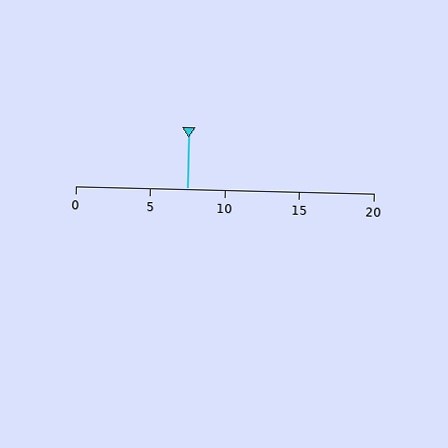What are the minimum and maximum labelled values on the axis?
The axis runs from 0 to 20.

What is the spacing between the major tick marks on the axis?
The major ticks are spaced 5 apart.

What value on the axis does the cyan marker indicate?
The marker indicates approximately 7.5.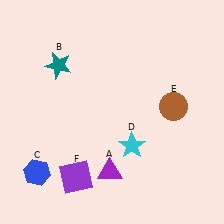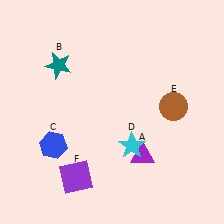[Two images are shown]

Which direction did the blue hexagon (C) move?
The blue hexagon (C) moved up.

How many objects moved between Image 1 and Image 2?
2 objects moved between the two images.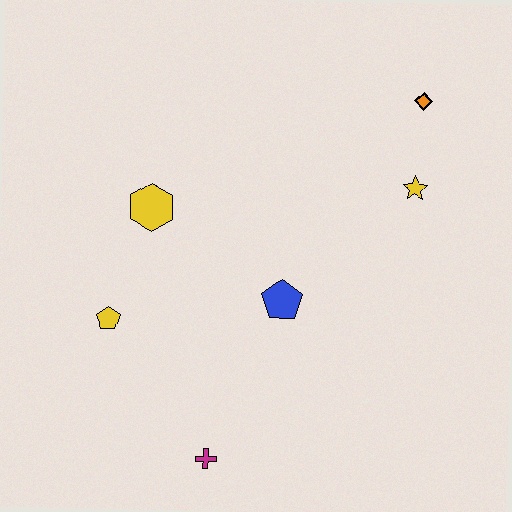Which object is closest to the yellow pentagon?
The yellow hexagon is closest to the yellow pentagon.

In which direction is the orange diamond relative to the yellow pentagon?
The orange diamond is to the right of the yellow pentagon.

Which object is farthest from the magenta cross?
The orange diamond is farthest from the magenta cross.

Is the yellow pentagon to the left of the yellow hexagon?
Yes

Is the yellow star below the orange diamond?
Yes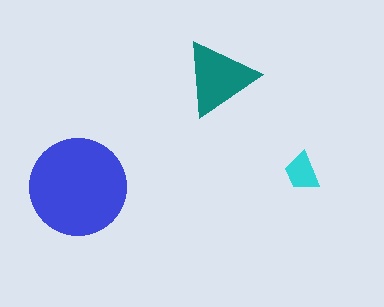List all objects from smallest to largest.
The cyan trapezoid, the teal triangle, the blue circle.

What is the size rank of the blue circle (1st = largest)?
1st.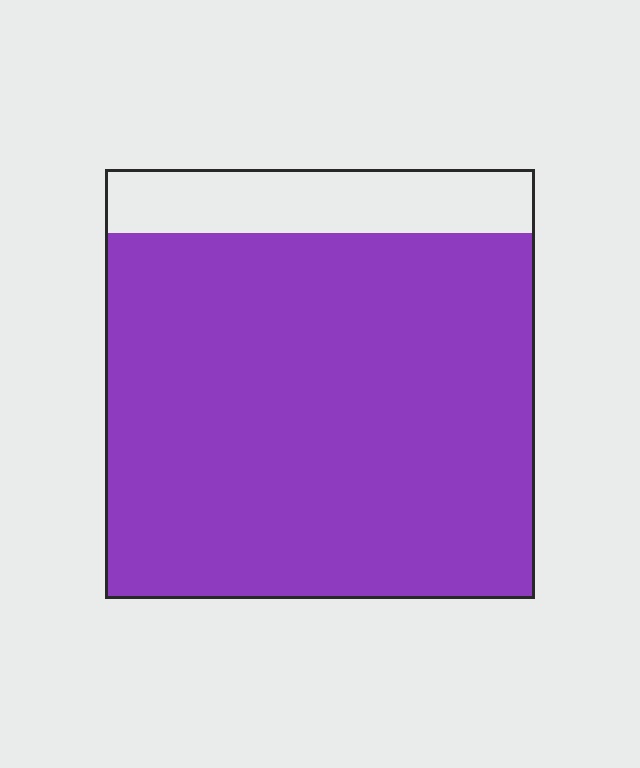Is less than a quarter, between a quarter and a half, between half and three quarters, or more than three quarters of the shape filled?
More than three quarters.